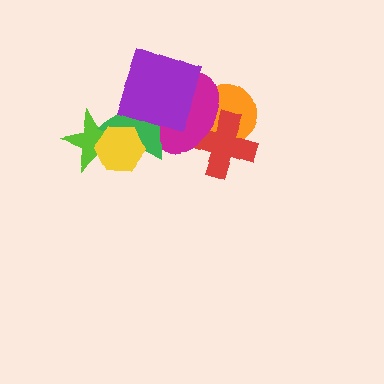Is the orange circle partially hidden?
Yes, it is partially covered by another shape.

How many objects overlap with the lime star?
2 objects overlap with the lime star.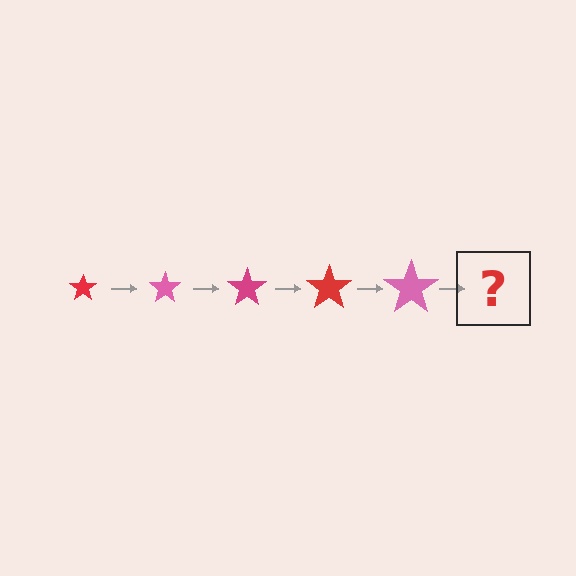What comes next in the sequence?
The next element should be a magenta star, larger than the previous one.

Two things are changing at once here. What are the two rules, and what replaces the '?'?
The two rules are that the star grows larger each step and the color cycles through red, pink, and magenta. The '?' should be a magenta star, larger than the previous one.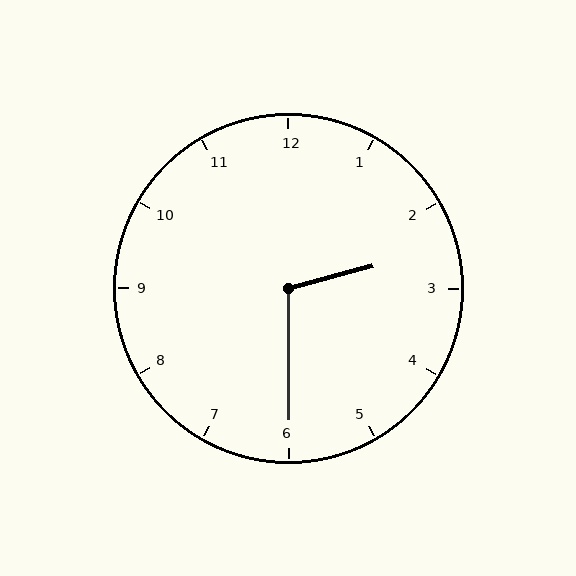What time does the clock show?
2:30.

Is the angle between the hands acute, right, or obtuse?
It is obtuse.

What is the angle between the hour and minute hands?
Approximately 105 degrees.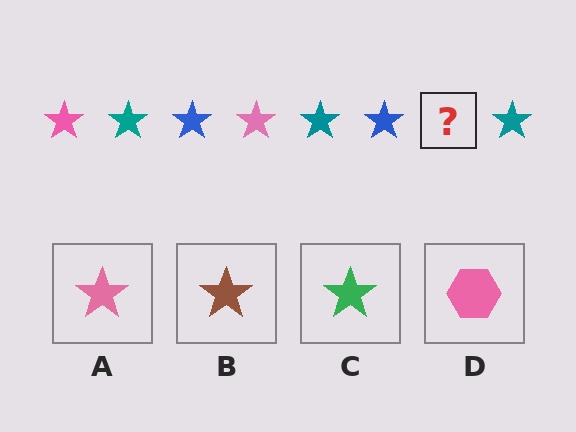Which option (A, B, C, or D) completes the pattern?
A.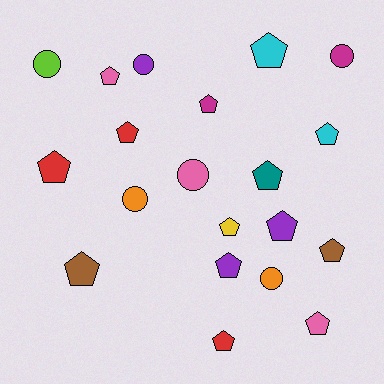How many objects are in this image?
There are 20 objects.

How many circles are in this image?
There are 6 circles.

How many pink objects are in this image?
There are 3 pink objects.